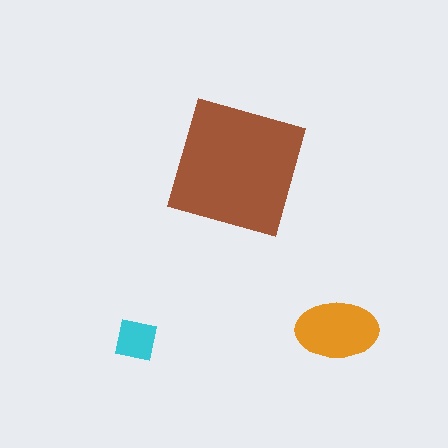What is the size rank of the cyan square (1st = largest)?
3rd.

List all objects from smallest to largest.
The cyan square, the orange ellipse, the brown square.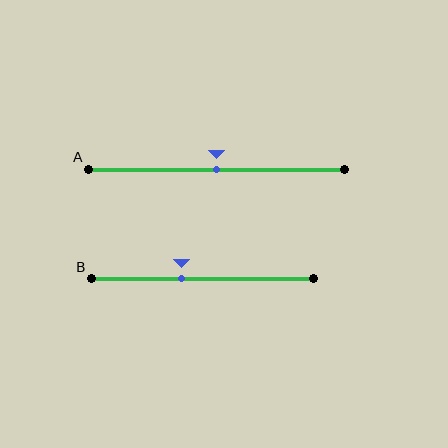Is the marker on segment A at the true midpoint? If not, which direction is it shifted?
Yes, the marker on segment A is at the true midpoint.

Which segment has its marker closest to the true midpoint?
Segment A has its marker closest to the true midpoint.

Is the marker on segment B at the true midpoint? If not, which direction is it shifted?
No, the marker on segment B is shifted to the left by about 9% of the segment length.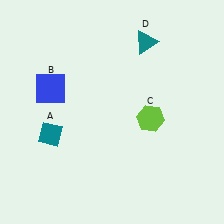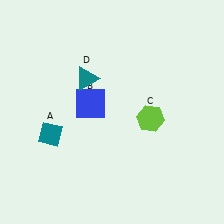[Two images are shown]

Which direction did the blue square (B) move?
The blue square (B) moved right.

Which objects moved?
The objects that moved are: the blue square (B), the teal triangle (D).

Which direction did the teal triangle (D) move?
The teal triangle (D) moved left.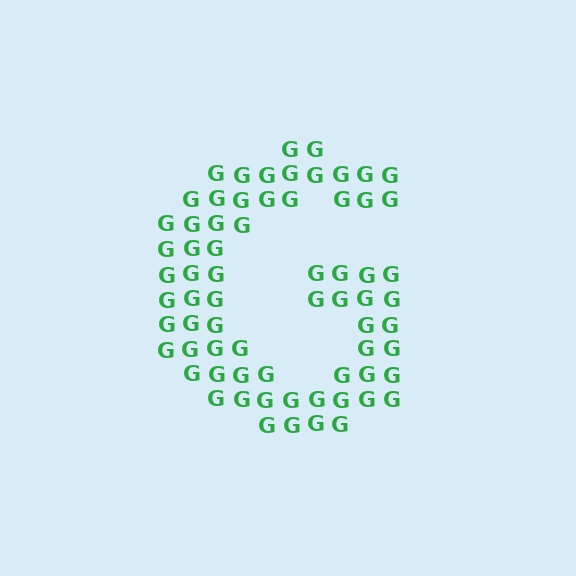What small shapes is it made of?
It is made of small letter G's.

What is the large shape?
The large shape is the letter G.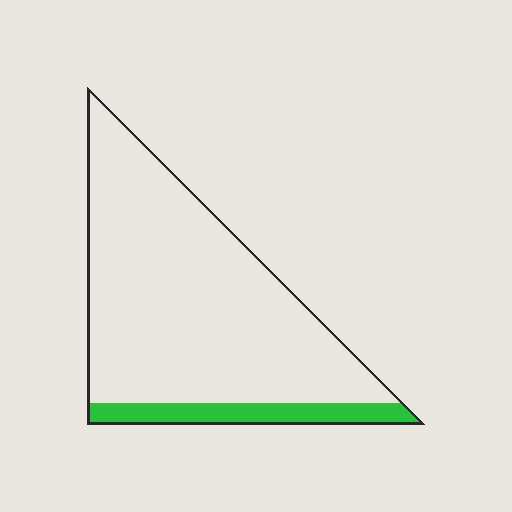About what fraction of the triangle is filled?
About one eighth (1/8).